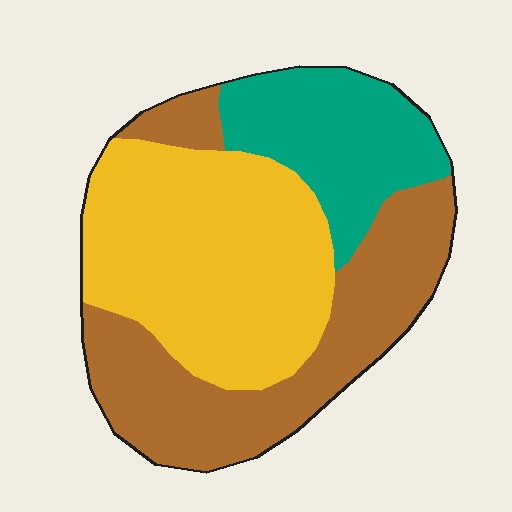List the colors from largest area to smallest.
From largest to smallest: yellow, brown, teal.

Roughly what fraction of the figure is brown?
Brown covers around 35% of the figure.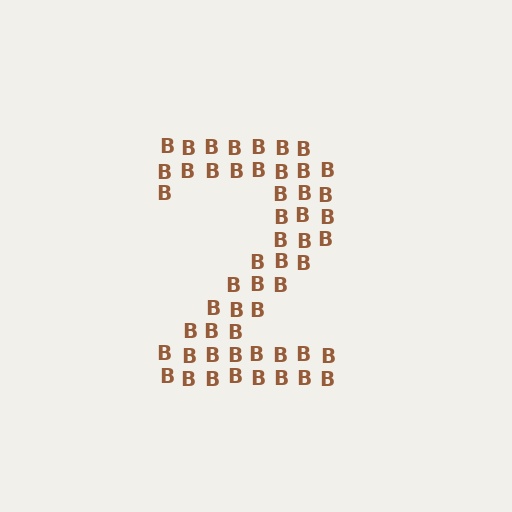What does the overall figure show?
The overall figure shows the digit 2.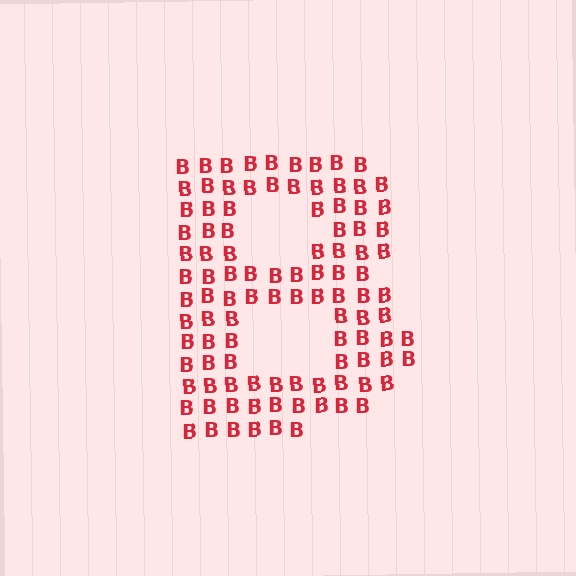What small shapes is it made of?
It is made of small letter B's.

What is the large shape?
The large shape is the letter B.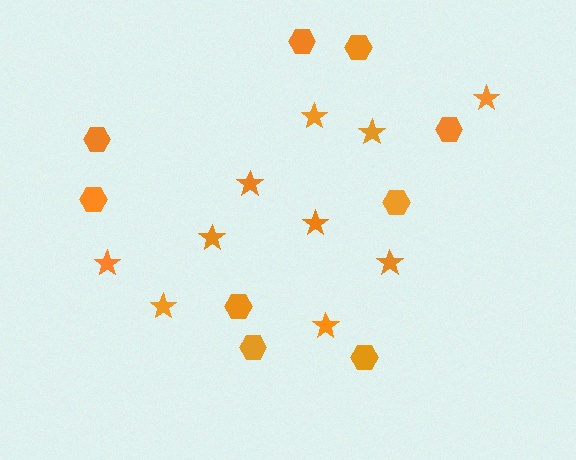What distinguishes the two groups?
There are 2 groups: one group of hexagons (9) and one group of stars (10).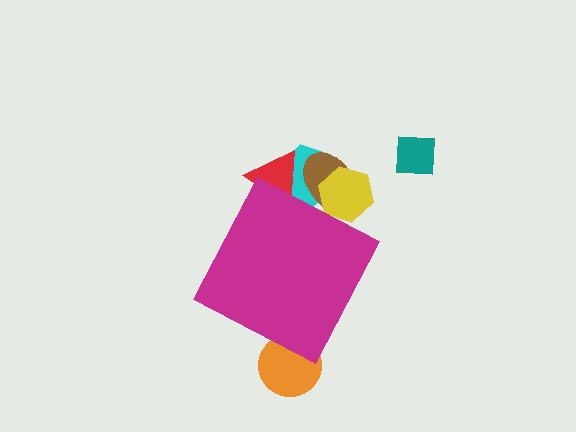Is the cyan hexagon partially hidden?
Yes, the cyan hexagon is partially hidden behind the magenta diamond.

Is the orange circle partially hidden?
Yes, the orange circle is partially hidden behind the magenta diamond.